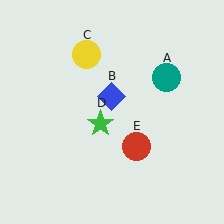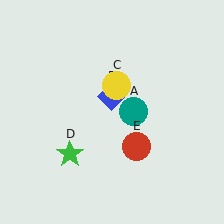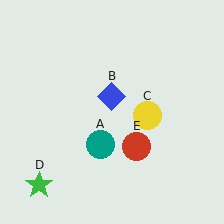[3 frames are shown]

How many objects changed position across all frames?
3 objects changed position: teal circle (object A), yellow circle (object C), green star (object D).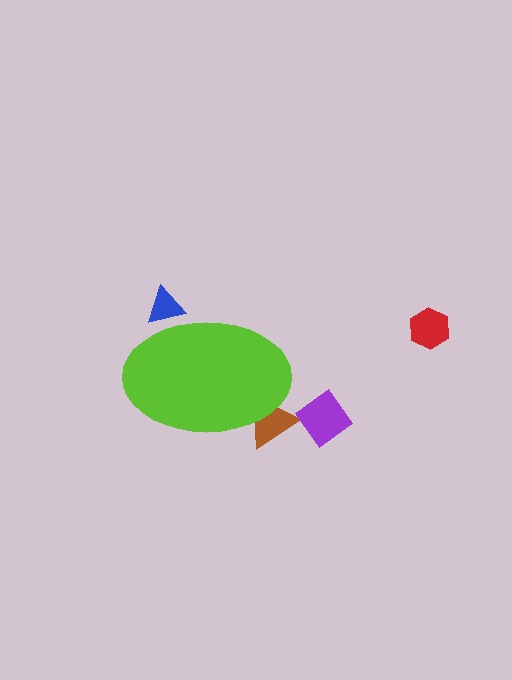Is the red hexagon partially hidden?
No, the red hexagon is fully visible.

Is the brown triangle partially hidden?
Yes, the brown triangle is partially hidden behind the lime ellipse.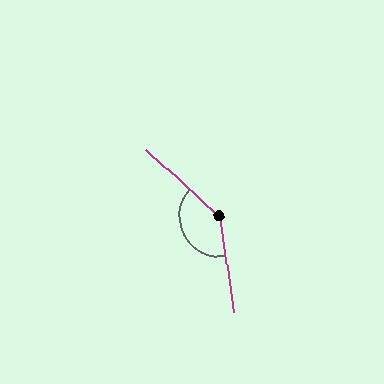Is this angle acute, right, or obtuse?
It is obtuse.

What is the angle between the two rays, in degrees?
Approximately 141 degrees.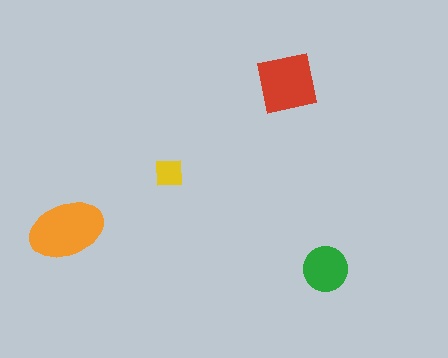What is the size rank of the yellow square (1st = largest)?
4th.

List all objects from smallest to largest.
The yellow square, the green circle, the red square, the orange ellipse.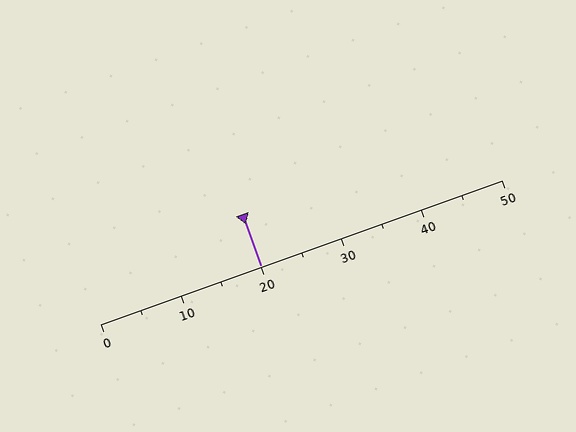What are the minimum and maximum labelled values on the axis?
The axis runs from 0 to 50.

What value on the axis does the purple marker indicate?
The marker indicates approximately 20.